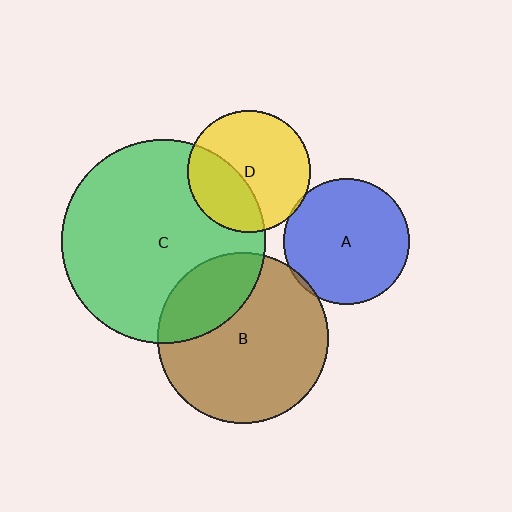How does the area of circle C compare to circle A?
Approximately 2.6 times.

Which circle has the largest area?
Circle C (green).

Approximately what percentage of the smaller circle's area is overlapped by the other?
Approximately 5%.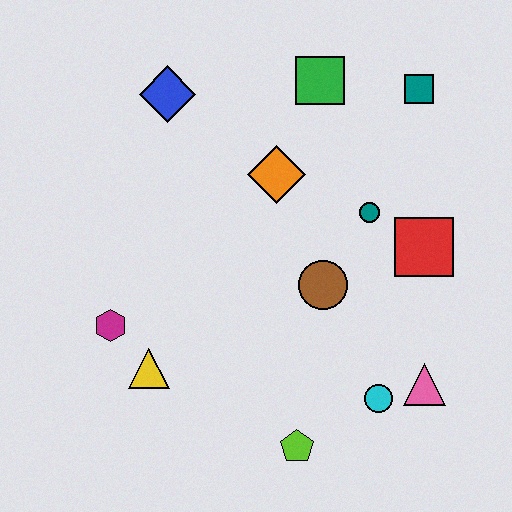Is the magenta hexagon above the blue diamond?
No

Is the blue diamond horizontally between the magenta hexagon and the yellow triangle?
No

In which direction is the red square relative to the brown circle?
The red square is to the right of the brown circle.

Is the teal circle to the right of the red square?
No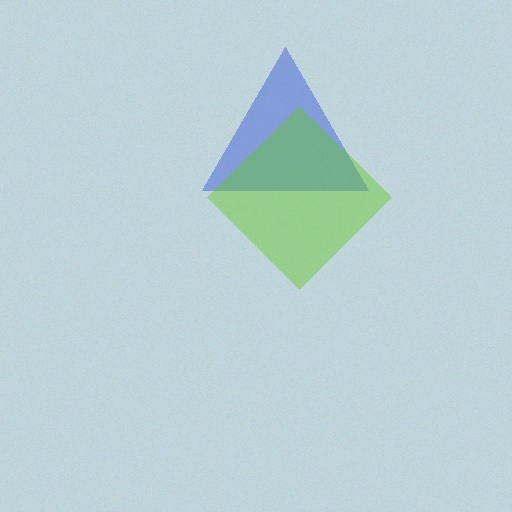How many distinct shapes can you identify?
There are 2 distinct shapes: a blue triangle, a lime diamond.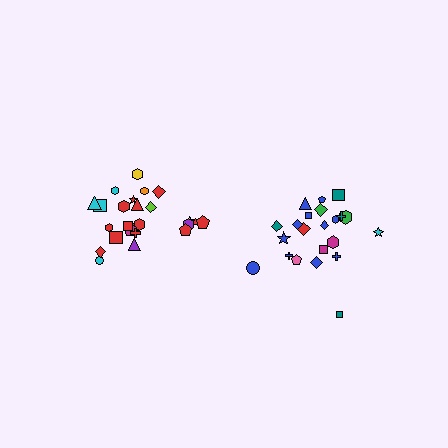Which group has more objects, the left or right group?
The left group.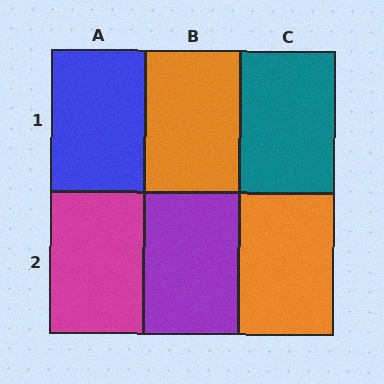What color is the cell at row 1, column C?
Teal.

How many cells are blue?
1 cell is blue.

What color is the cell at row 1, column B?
Orange.